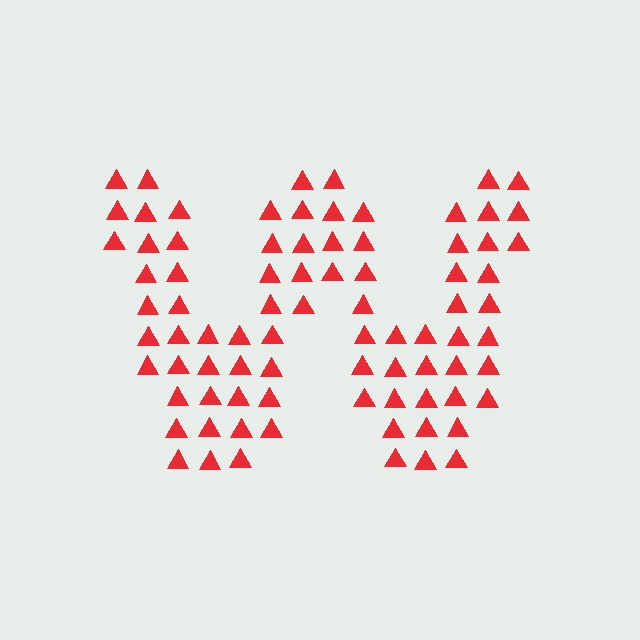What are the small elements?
The small elements are triangles.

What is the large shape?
The large shape is the letter W.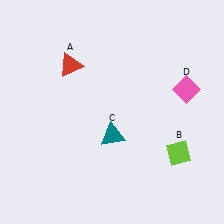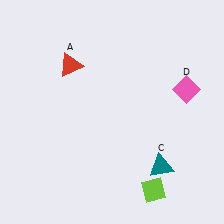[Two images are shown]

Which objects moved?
The objects that moved are: the lime diamond (B), the teal triangle (C).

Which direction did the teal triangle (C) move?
The teal triangle (C) moved right.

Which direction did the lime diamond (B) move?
The lime diamond (B) moved down.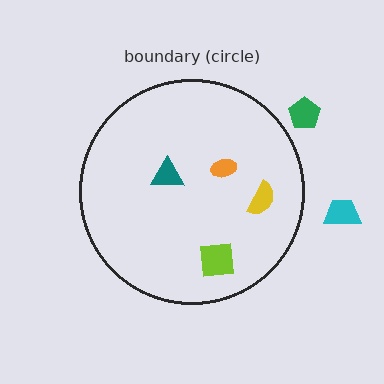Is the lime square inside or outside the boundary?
Inside.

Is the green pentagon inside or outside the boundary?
Outside.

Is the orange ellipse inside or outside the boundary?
Inside.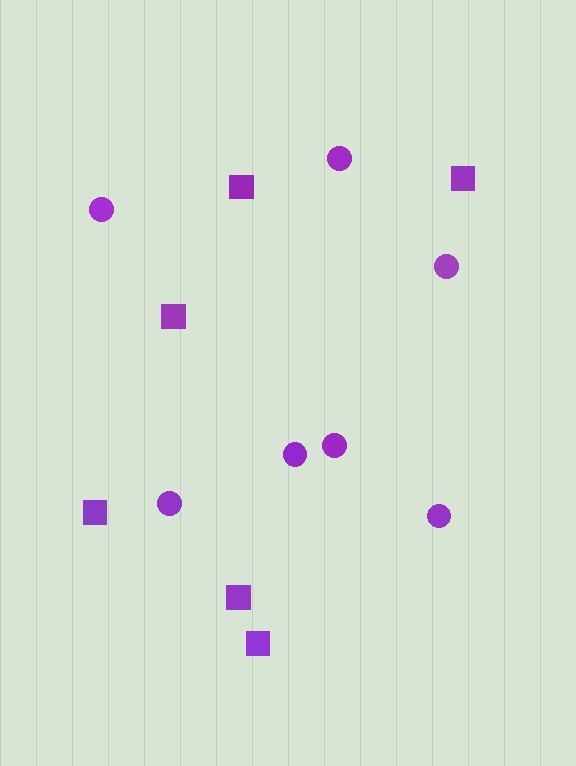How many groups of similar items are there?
There are 2 groups: one group of squares (6) and one group of circles (7).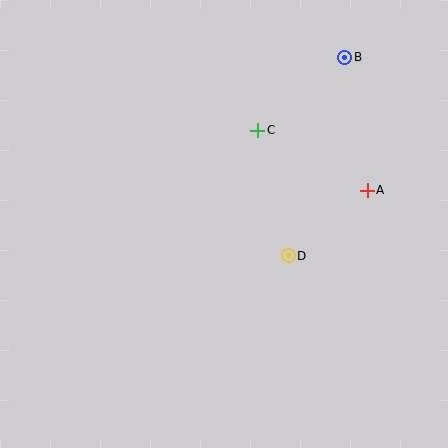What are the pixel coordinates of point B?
Point B is at (345, 57).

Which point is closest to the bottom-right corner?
Point D is closest to the bottom-right corner.